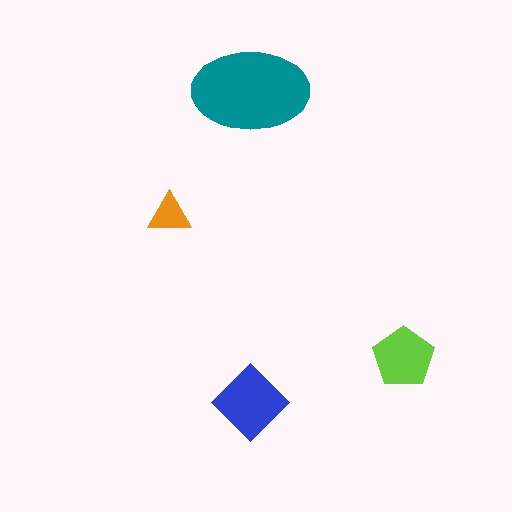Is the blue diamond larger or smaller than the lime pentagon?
Larger.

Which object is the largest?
The teal ellipse.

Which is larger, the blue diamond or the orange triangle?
The blue diamond.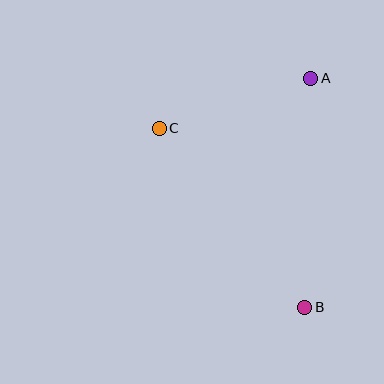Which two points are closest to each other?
Points A and C are closest to each other.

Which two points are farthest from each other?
Points B and C are farthest from each other.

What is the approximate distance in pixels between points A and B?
The distance between A and B is approximately 229 pixels.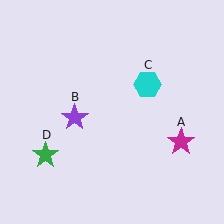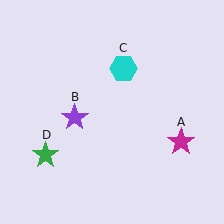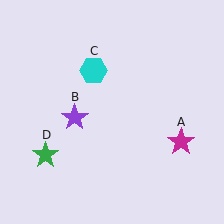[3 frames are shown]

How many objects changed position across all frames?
1 object changed position: cyan hexagon (object C).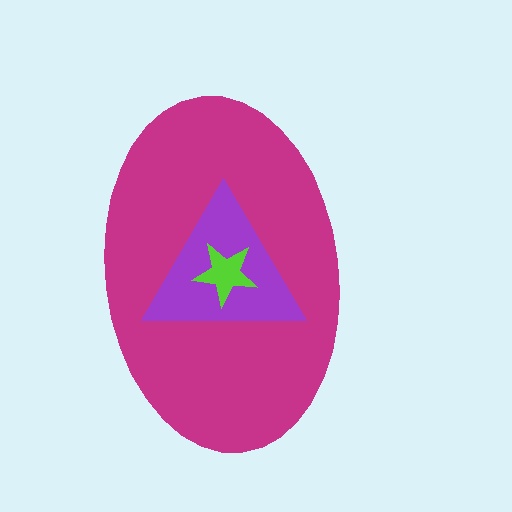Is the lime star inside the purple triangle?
Yes.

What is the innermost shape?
The lime star.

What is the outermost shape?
The magenta ellipse.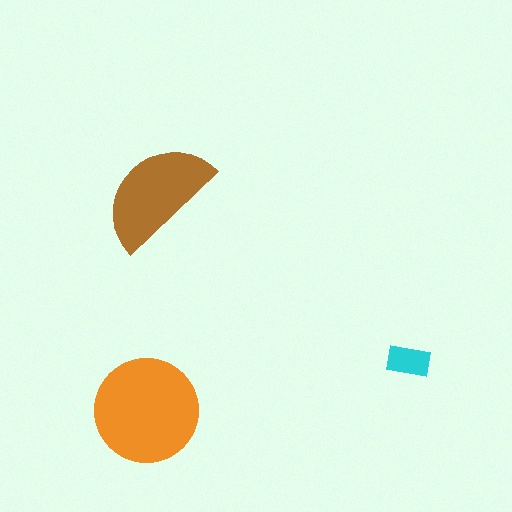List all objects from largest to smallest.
The orange circle, the brown semicircle, the cyan rectangle.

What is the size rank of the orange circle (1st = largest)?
1st.